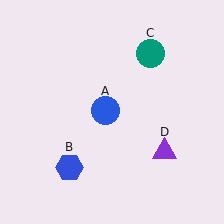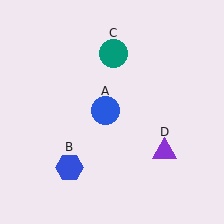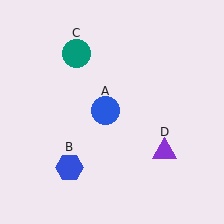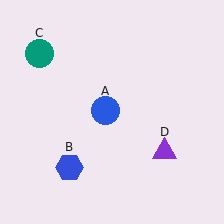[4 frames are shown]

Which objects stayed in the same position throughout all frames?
Blue circle (object A) and blue hexagon (object B) and purple triangle (object D) remained stationary.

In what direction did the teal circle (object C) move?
The teal circle (object C) moved left.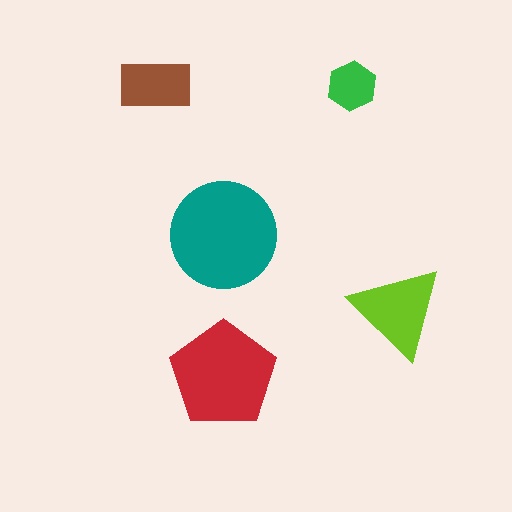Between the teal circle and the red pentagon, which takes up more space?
The teal circle.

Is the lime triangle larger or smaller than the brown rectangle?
Larger.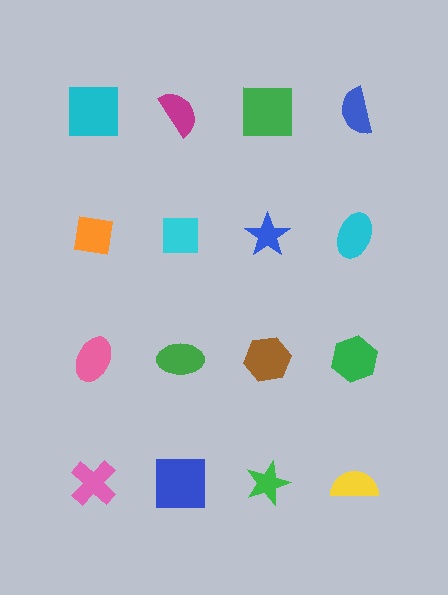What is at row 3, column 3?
A brown hexagon.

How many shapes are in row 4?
4 shapes.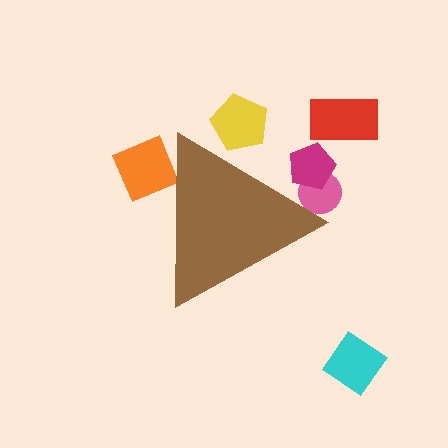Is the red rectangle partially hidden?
No, the red rectangle is fully visible.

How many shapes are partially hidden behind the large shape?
4 shapes are partially hidden.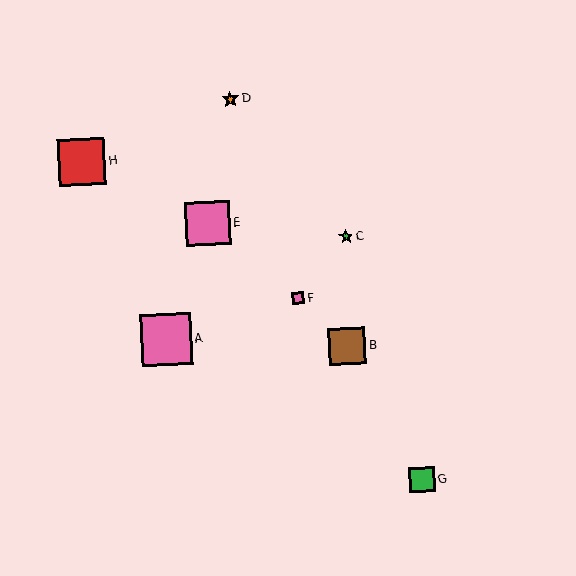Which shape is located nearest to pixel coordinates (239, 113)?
The orange star (labeled D) at (230, 99) is nearest to that location.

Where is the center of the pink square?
The center of the pink square is at (208, 223).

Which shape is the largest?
The pink square (labeled A) is the largest.